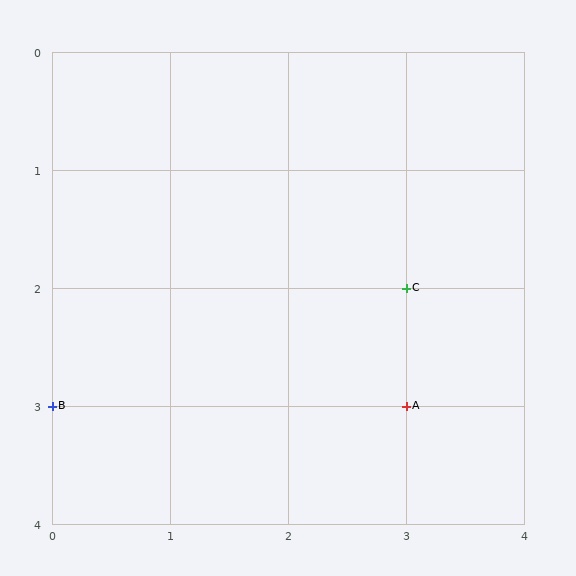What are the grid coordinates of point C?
Point C is at grid coordinates (3, 2).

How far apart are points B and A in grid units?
Points B and A are 3 columns apart.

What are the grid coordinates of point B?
Point B is at grid coordinates (0, 3).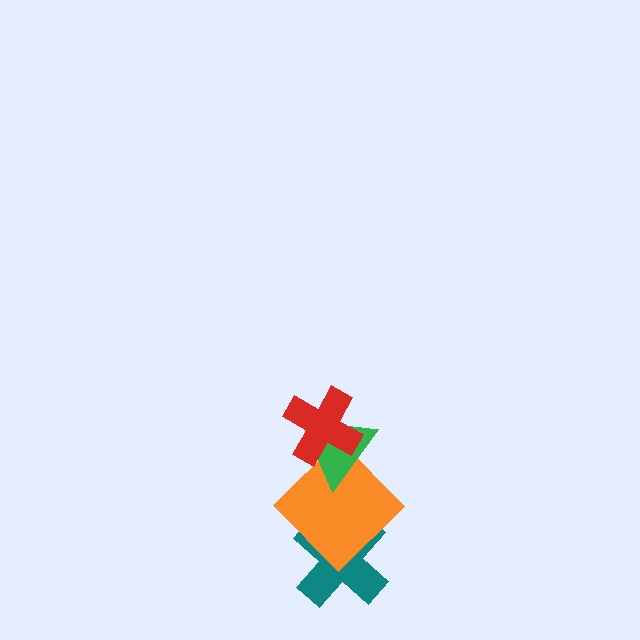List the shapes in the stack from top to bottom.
From top to bottom: the red cross, the green triangle, the orange diamond, the teal cross.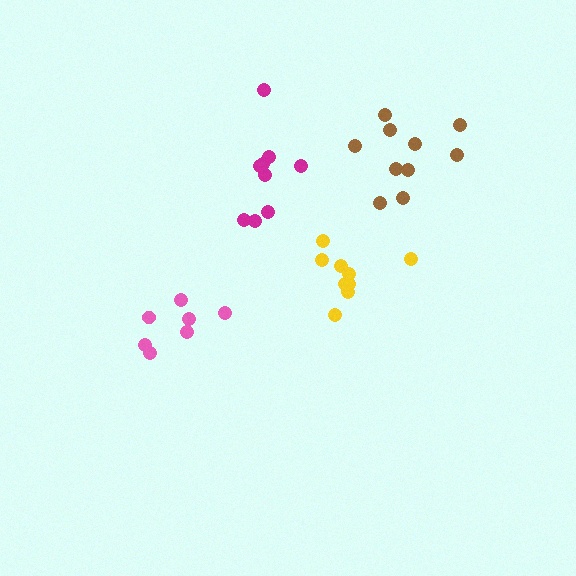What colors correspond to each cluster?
The clusters are colored: brown, pink, yellow, magenta.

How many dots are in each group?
Group 1: 10 dots, Group 2: 7 dots, Group 3: 9 dots, Group 4: 9 dots (35 total).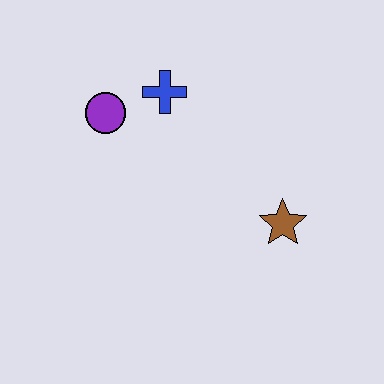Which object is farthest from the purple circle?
The brown star is farthest from the purple circle.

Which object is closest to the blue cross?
The purple circle is closest to the blue cross.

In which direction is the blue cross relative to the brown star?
The blue cross is above the brown star.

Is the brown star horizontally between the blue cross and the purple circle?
No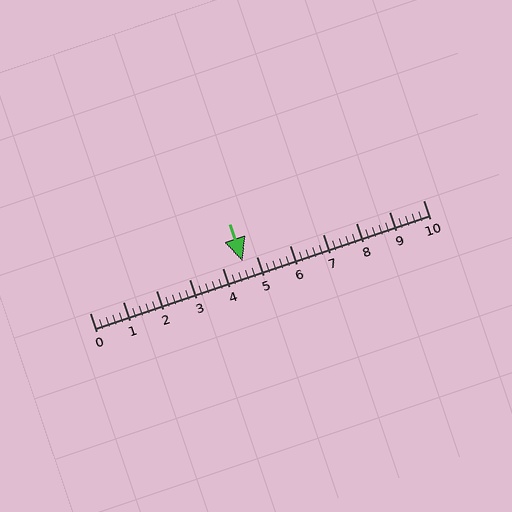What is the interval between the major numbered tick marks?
The major tick marks are spaced 1 units apart.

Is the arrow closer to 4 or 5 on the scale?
The arrow is closer to 5.